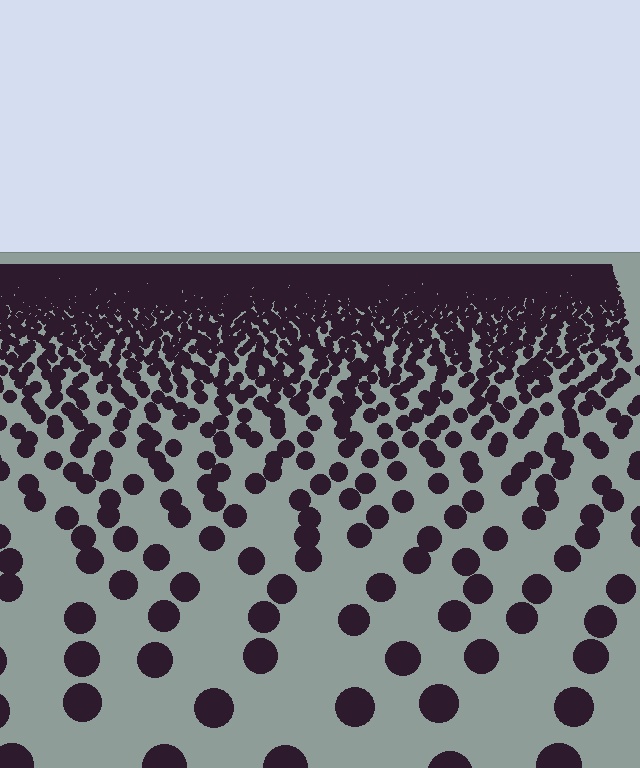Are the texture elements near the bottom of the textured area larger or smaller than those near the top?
Larger. Near the bottom, elements are closer to the viewer and appear at a bigger on-screen size.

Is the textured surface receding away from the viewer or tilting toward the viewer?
The surface is receding away from the viewer. Texture elements get smaller and denser toward the top.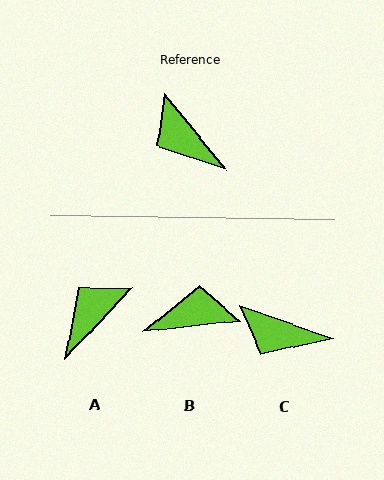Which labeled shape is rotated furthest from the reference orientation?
B, about 123 degrees away.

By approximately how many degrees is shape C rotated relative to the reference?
Approximately 32 degrees counter-clockwise.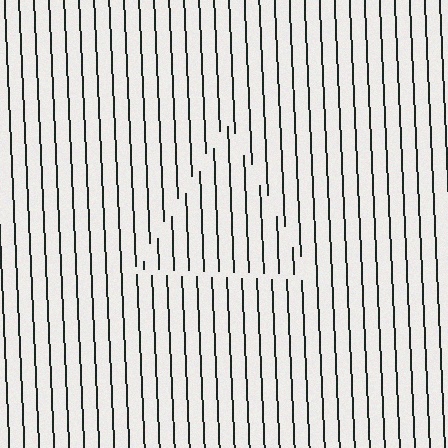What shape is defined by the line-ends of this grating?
An illusory triangle. The interior of the shape contains the same grating, shifted by half a period — the contour is defined by the phase discontinuity where line-ends from the inner and outer gratings abut.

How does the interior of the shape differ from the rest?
The interior of the shape contains the same grating, shifted by half a period — the contour is defined by the phase discontinuity where line-ends from the inner and outer gratings abut.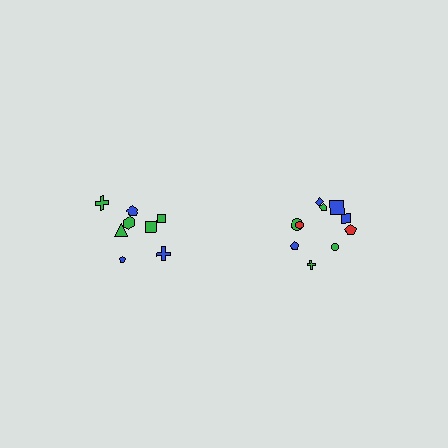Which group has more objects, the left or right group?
The right group.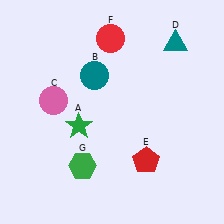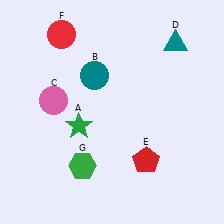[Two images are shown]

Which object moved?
The red circle (F) moved left.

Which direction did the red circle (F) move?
The red circle (F) moved left.